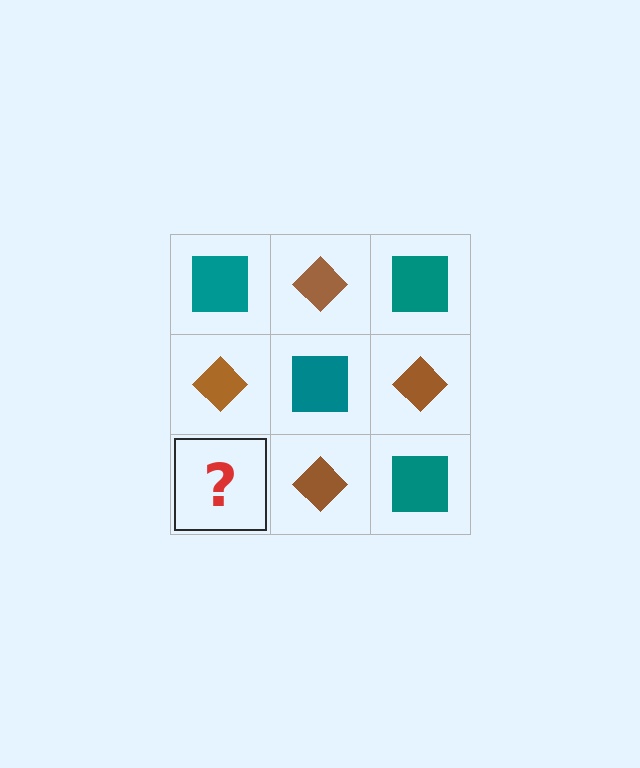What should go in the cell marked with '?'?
The missing cell should contain a teal square.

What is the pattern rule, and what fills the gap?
The rule is that it alternates teal square and brown diamond in a checkerboard pattern. The gap should be filled with a teal square.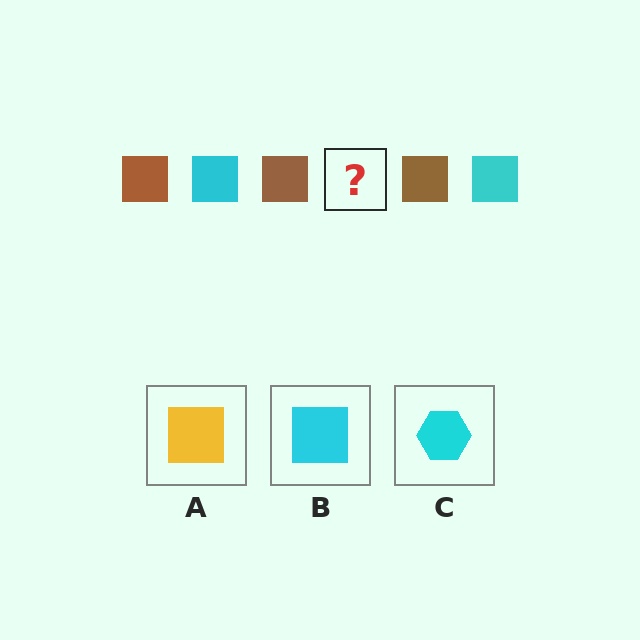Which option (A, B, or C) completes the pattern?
B.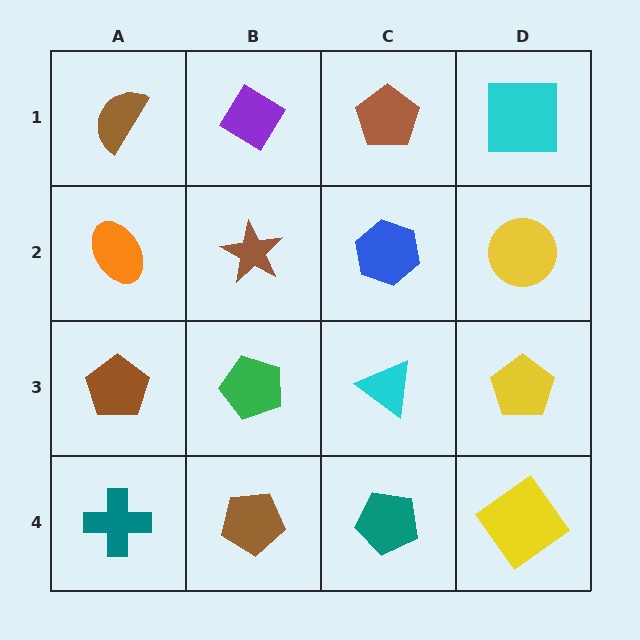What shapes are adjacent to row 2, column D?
A cyan square (row 1, column D), a yellow pentagon (row 3, column D), a blue hexagon (row 2, column C).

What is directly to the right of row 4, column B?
A teal pentagon.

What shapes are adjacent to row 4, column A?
A brown pentagon (row 3, column A), a brown pentagon (row 4, column B).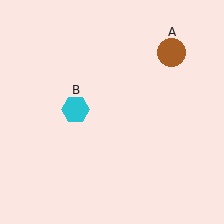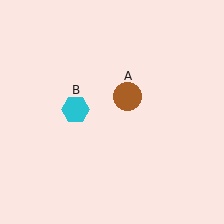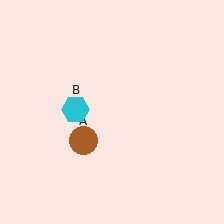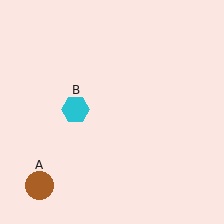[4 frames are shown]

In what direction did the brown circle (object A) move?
The brown circle (object A) moved down and to the left.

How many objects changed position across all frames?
1 object changed position: brown circle (object A).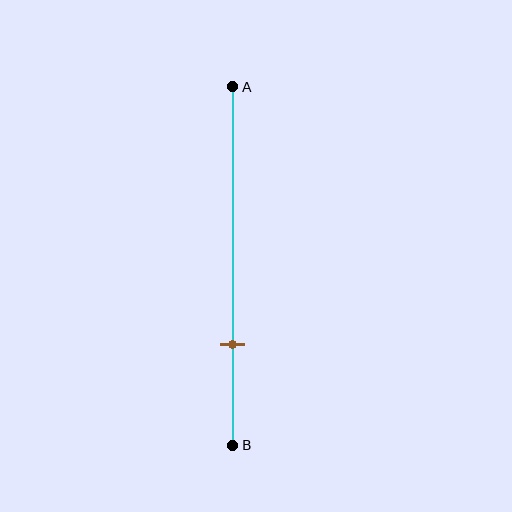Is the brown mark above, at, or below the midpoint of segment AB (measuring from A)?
The brown mark is below the midpoint of segment AB.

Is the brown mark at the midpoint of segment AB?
No, the mark is at about 70% from A, not at the 50% midpoint.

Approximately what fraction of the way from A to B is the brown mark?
The brown mark is approximately 70% of the way from A to B.